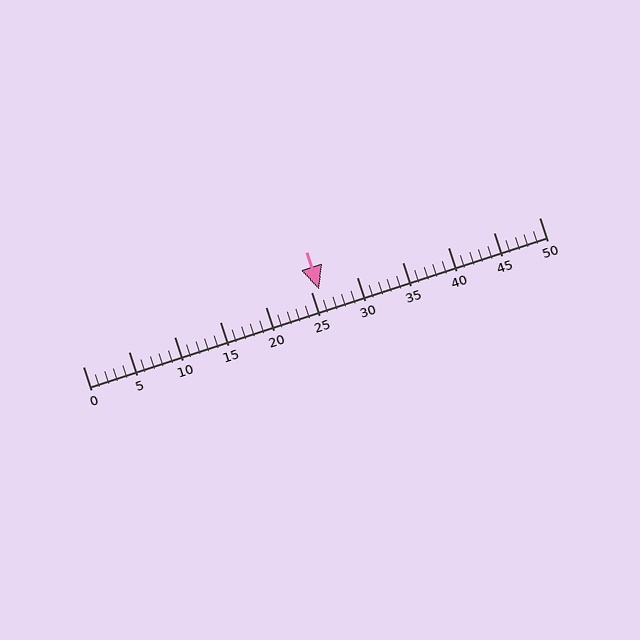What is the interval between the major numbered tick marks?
The major tick marks are spaced 5 units apart.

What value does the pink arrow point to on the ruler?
The pink arrow points to approximately 26.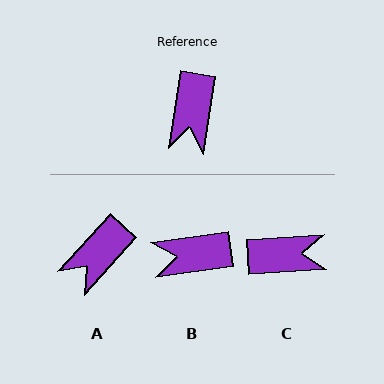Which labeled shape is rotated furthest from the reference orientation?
C, about 103 degrees away.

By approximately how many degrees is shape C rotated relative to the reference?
Approximately 103 degrees counter-clockwise.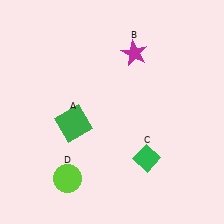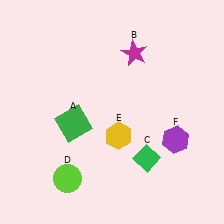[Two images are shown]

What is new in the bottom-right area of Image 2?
A purple hexagon (F) was added in the bottom-right area of Image 2.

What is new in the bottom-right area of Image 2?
A yellow hexagon (E) was added in the bottom-right area of Image 2.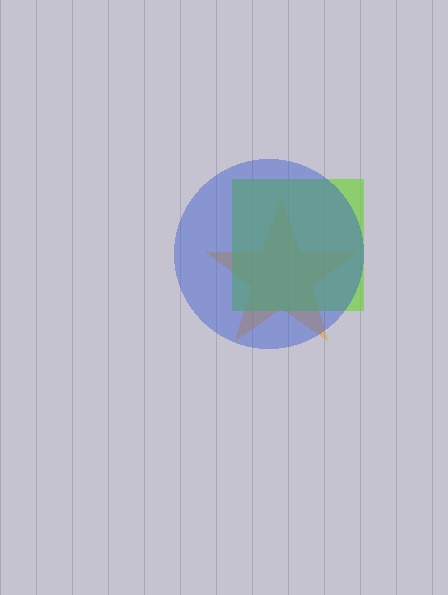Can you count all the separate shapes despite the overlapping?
Yes, there are 3 separate shapes.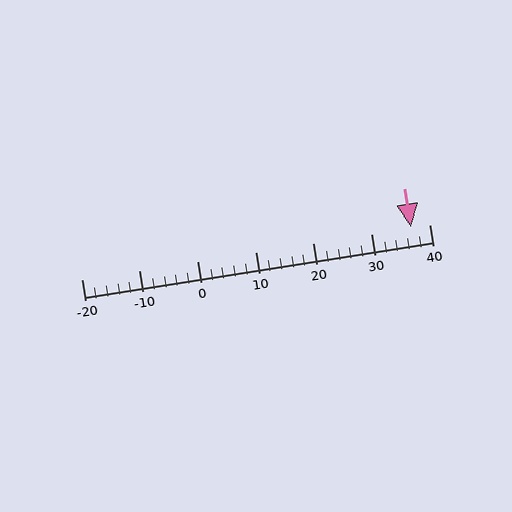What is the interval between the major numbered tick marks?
The major tick marks are spaced 10 units apart.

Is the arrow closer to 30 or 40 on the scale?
The arrow is closer to 40.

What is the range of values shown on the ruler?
The ruler shows values from -20 to 40.